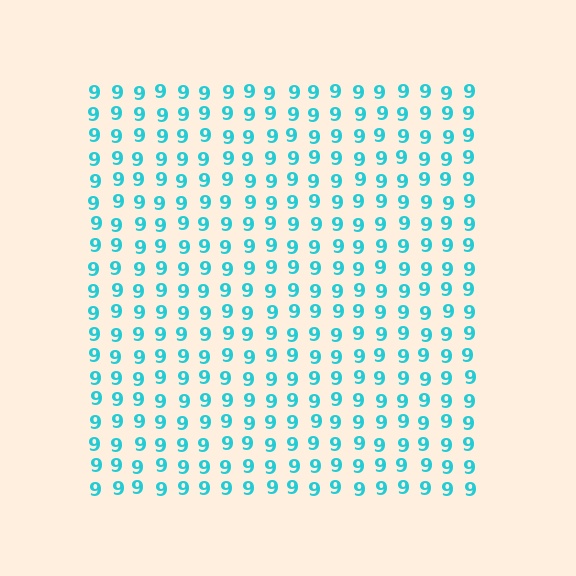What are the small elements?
The small elements are digit 9's.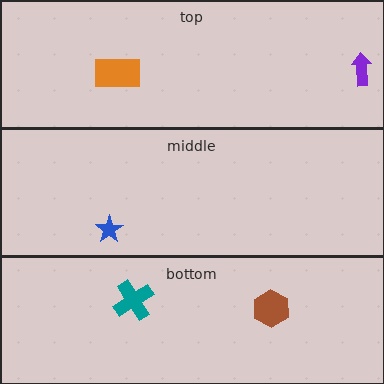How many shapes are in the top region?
2.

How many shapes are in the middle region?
1.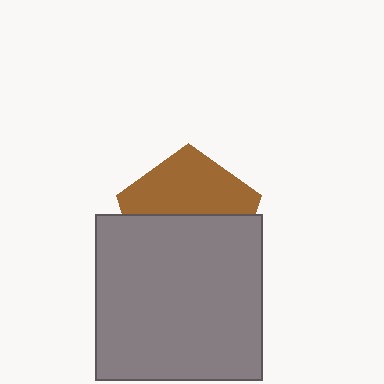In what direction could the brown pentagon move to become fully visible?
The brown pentagon could move up. That would shift it out from behind the gray square entirely.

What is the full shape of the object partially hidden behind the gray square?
The partially hidden object is a brown pentagon.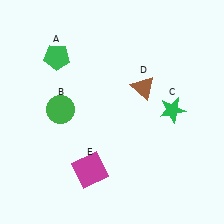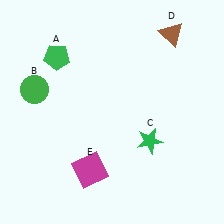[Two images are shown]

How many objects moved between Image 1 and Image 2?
3 objects moved between the two images.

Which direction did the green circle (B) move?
The green circle (B) moved left.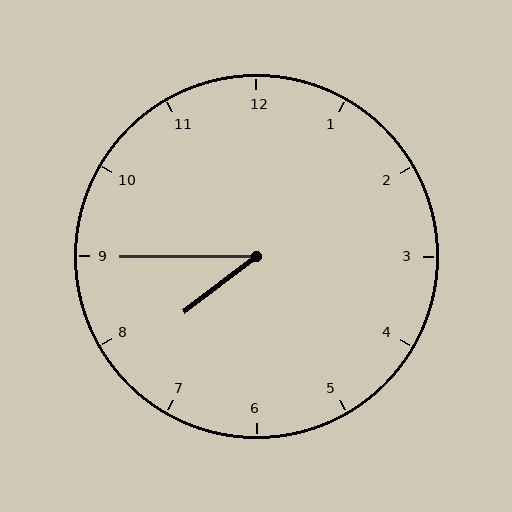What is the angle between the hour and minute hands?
Approximately 38 degrees.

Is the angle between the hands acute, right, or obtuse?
It is acute.